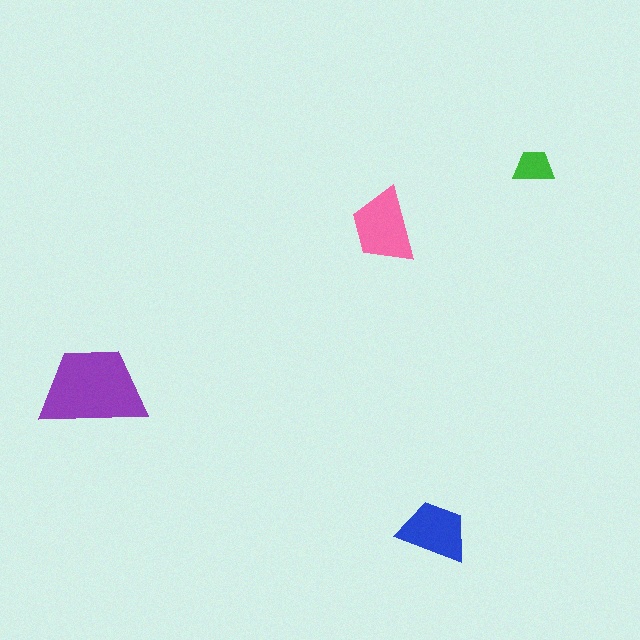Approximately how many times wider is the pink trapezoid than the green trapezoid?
About 2 times wider.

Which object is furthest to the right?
The green trapezoid is rightmost.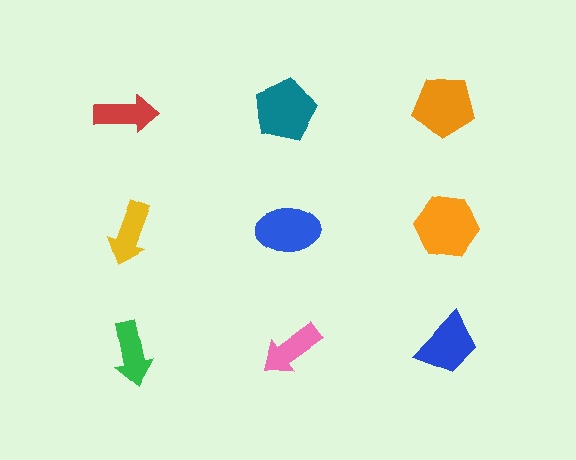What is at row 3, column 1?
A green arrow.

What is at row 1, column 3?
An orange pentagon.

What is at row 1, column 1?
A red arrow.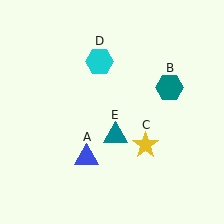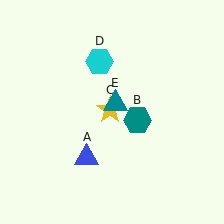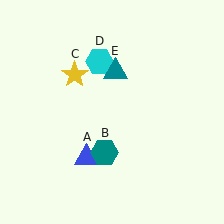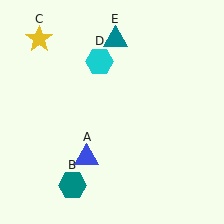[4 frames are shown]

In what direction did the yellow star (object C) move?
The yellow star (object C) moved up and to the left.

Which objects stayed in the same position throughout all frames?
Blue triangle (object A) and cyan hexagon (object D) remained stationary.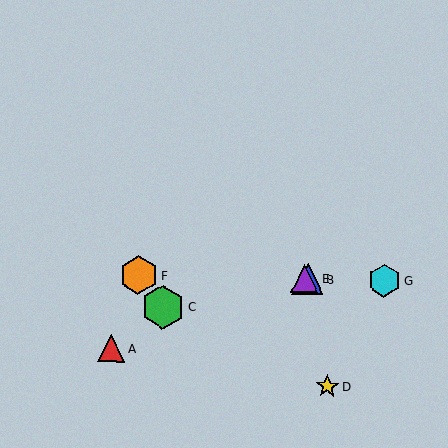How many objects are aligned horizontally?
4 objects (B, E, F, G) are aligned horizontally.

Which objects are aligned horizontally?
Objects B, E, F, G are aligned horizontally.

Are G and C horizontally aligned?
No, G is at y≈281 and C is at y≈307.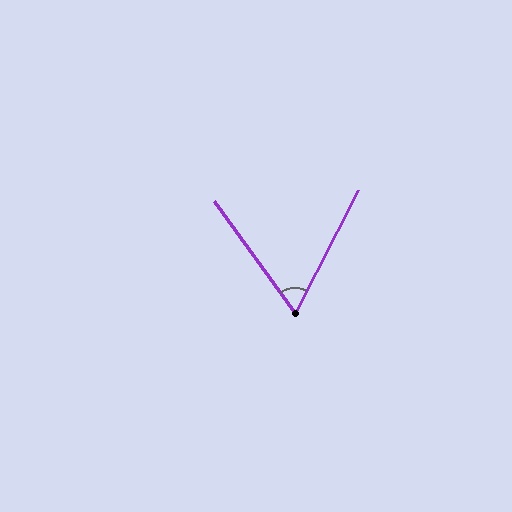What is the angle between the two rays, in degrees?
Approximately 63 degrees.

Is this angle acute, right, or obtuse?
It is acute.